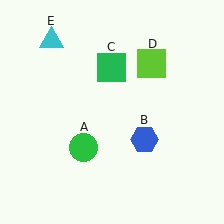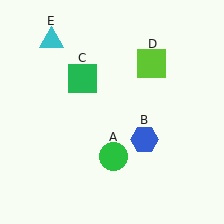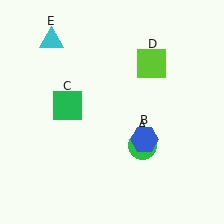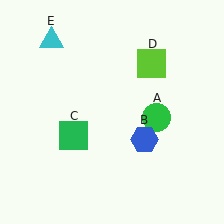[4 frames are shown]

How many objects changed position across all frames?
2 objects changed position: green circle (object A), green square (object C).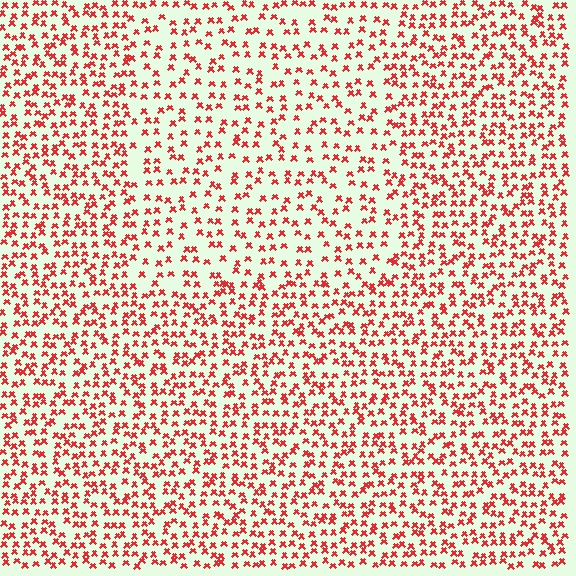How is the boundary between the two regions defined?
The boundary is defined by a change in element density (approximately 1.6x ratio). All elements are the same color, size, and shape.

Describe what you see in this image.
The image contains small red elements arranged at two different densities. A rectangle-shaped region is visible where the elements are less densely packed than the surrounding area.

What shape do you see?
I see a rectangle.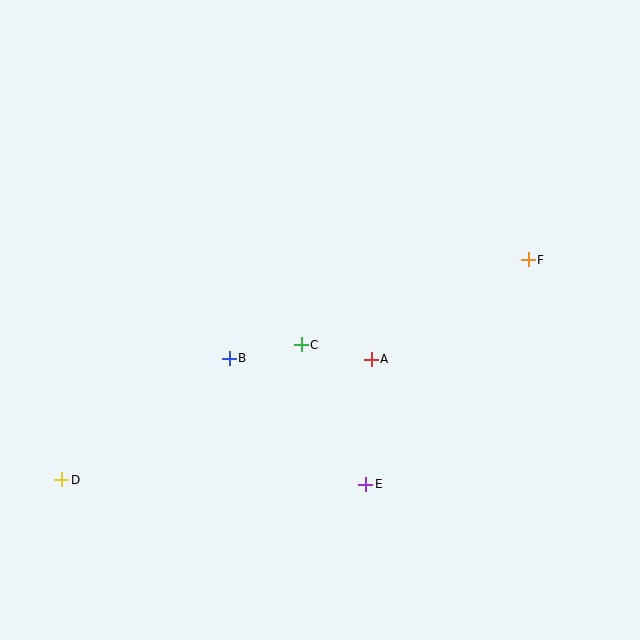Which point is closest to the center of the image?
Point C at (301, 345) is closest to the center.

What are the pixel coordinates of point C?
Point C is at (301, 345).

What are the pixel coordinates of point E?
Point E is at (366, 484).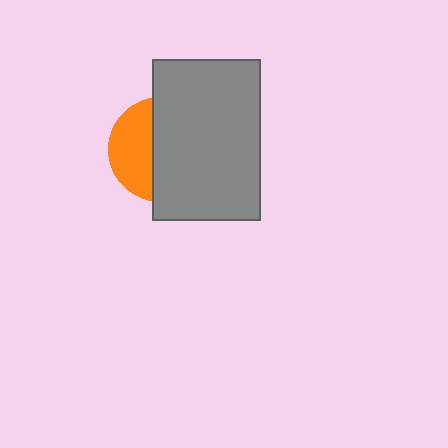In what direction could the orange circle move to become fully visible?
The orange circle could move left. That would shift it out from behind the gray rectangle entirely.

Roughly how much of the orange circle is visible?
A small part of it is visible (roughly 39%).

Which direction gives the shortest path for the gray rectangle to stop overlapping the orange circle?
Moving right gives the shortest separation.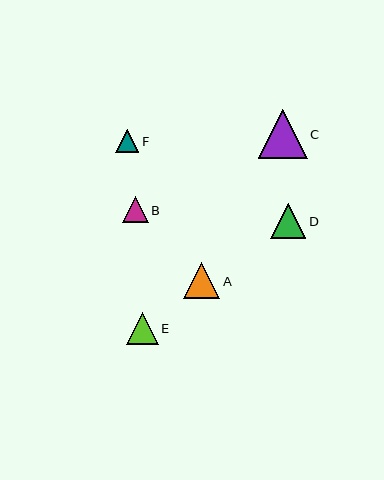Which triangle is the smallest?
Triangle F is the smallest with a size of approximately 23 pixels.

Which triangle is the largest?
Triangle C is the largest with a size of approximately 49 pixels.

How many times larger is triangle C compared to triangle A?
Triangle C is approximately 1.4 times the size of triangle A.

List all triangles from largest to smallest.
From largest to smallest: C, A, D, E, B, F.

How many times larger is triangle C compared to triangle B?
Triangle C is approximately 1.9 times the size of triangle B.